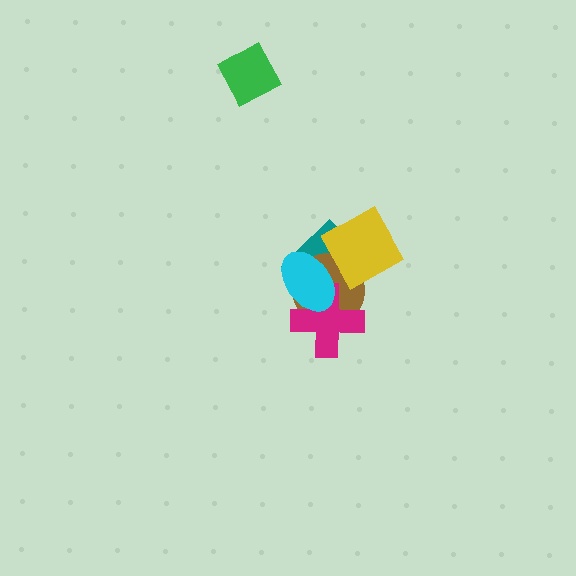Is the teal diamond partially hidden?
Yes, it is partially covered by another shape.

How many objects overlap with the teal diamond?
4 objects overlap with the teal diamond.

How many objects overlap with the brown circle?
4 objects overlap with the brown circle.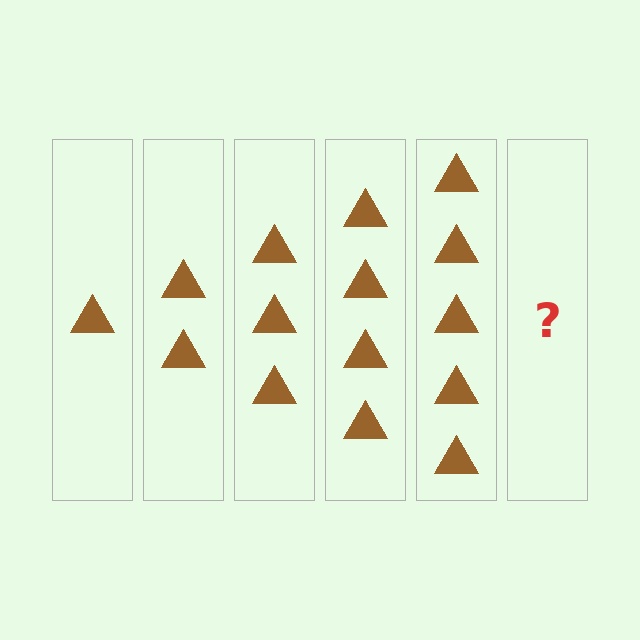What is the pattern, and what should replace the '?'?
The pattern is that each step adds one more triangle. The '?' should be 6 triangles.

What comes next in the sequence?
The next element should be 6 triangles.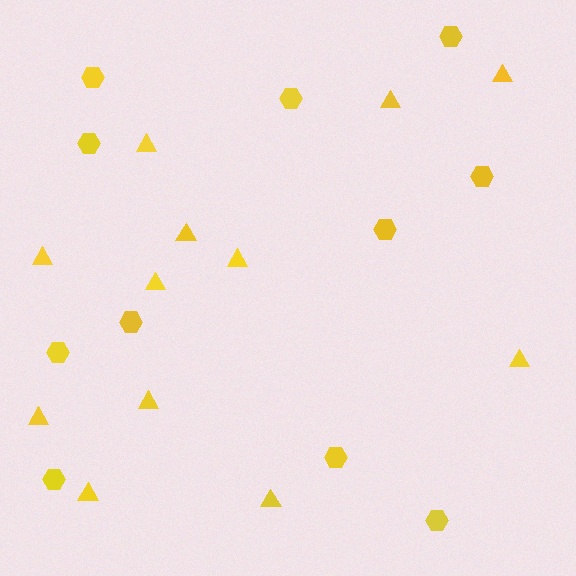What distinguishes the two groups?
There are 2 groups: one group of triangles (12) and one group of hexagons (11).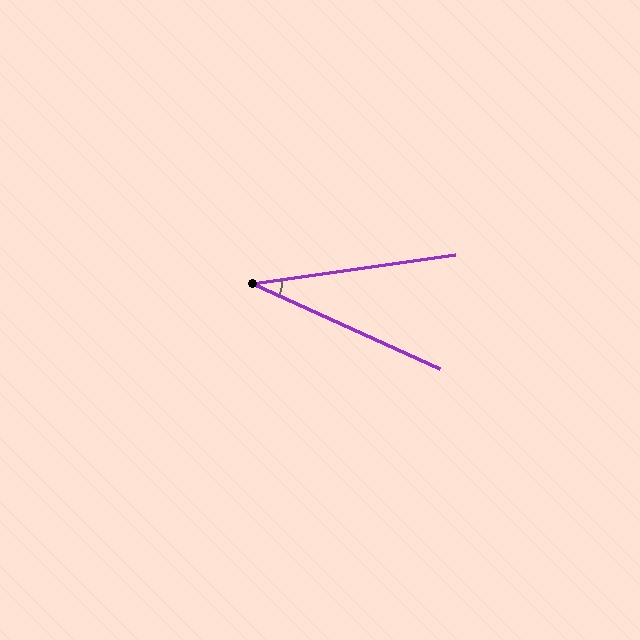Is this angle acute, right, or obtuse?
It is acute.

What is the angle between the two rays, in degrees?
Approximately 33 degrees.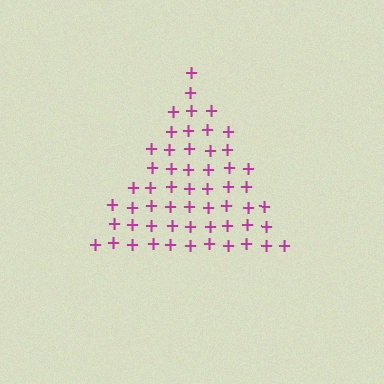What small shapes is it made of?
It is made of small plus signs.